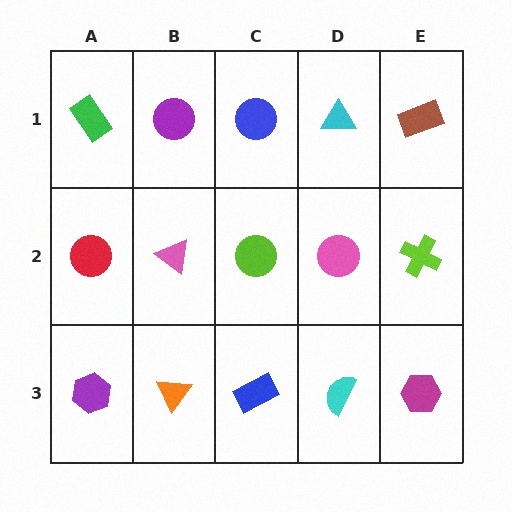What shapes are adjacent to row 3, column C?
A lime circle (row 2, column C), an orange triangle (row 3, column B), a cyan semicircle (row 3, column D).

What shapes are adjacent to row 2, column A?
A green rectangle (row 1, column A), a purple hexagon (row 3, column A), a pink triangle (row 2, column B).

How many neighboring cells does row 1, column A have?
2.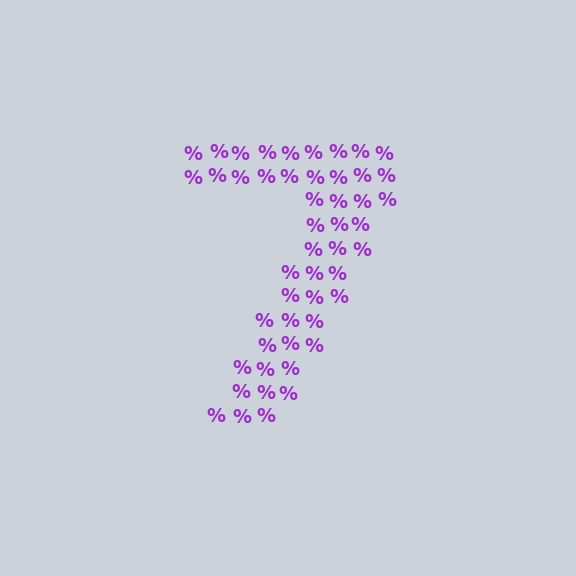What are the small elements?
The small elements are percent signs.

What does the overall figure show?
The overall figure shows the digit 7.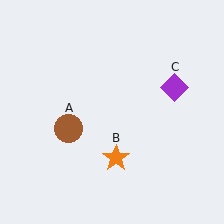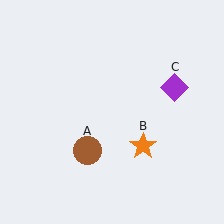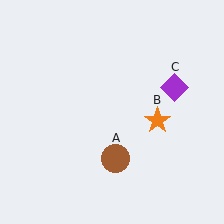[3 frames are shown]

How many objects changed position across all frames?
2 objects changed position: brown circle (object A), orange star (object B).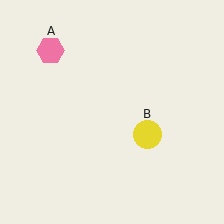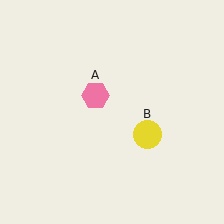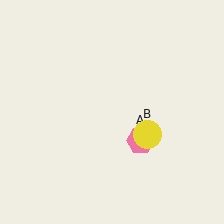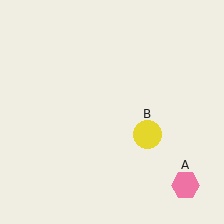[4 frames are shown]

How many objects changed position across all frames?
1 object changed position: pink hexagon (object A).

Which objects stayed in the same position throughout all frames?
Yellow circle (object B) remained stationary.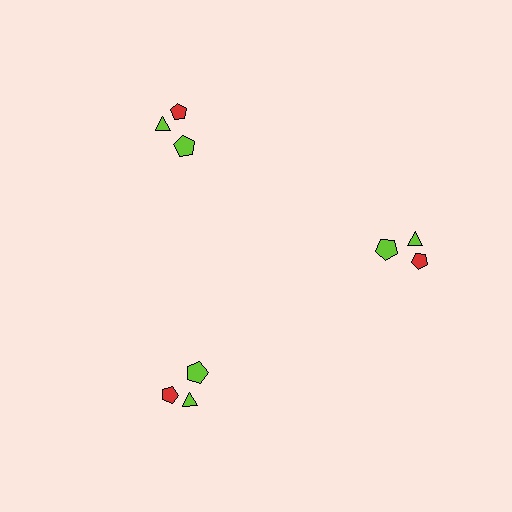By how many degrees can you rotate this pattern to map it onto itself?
The pattern maps onto itself every 120 degrees of rotation.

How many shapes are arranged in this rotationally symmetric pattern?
There are 9 shapes, arranged in 3 groups of 3.